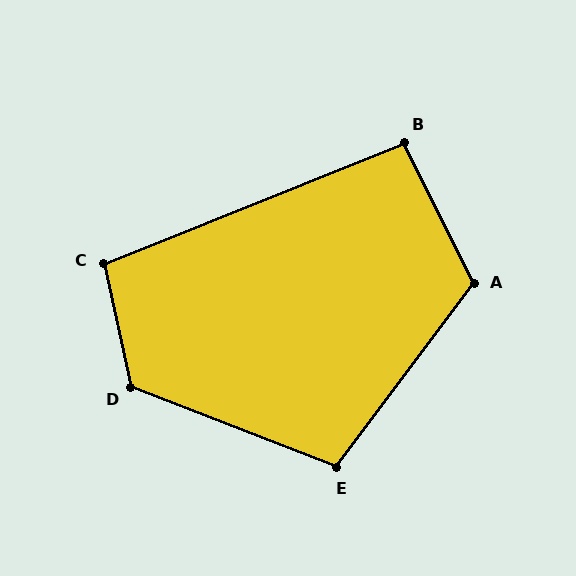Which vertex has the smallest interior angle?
B, at approximately 95 degrees.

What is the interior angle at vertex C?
Approximately 99 degrees (obtuse).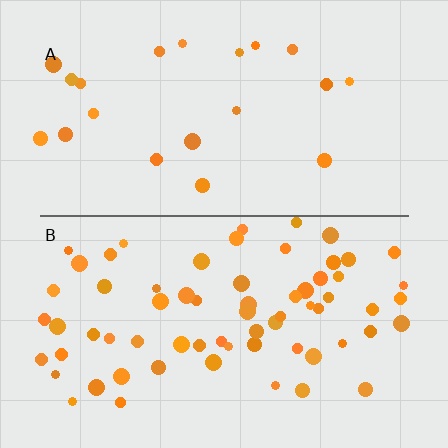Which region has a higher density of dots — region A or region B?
B (the bottom).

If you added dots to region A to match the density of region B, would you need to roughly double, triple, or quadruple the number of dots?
Approximately triple.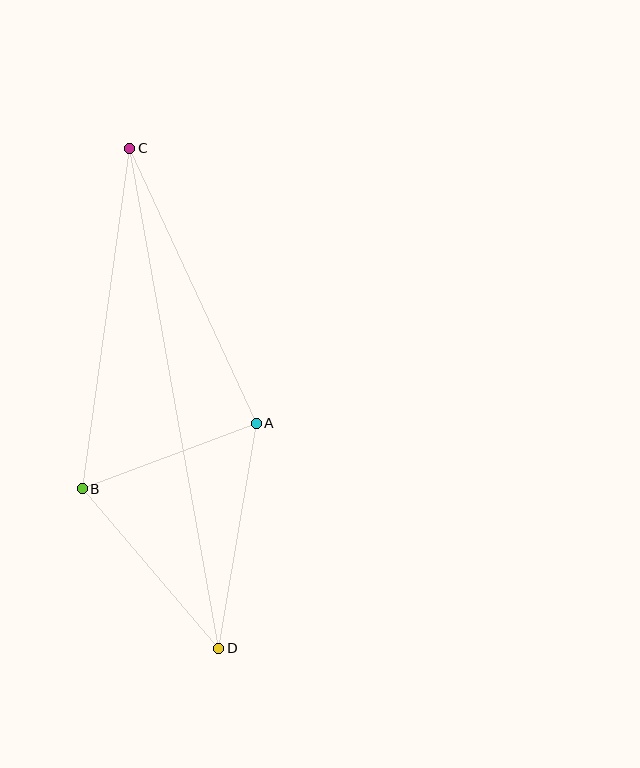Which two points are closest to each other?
Points A and B are closest to each other.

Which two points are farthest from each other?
Points C and D are farthest from each other.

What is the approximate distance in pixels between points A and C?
The distance between A and C is approximately 303 pixels.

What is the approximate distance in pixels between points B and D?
The distance between B and D is approximately 210 pixels.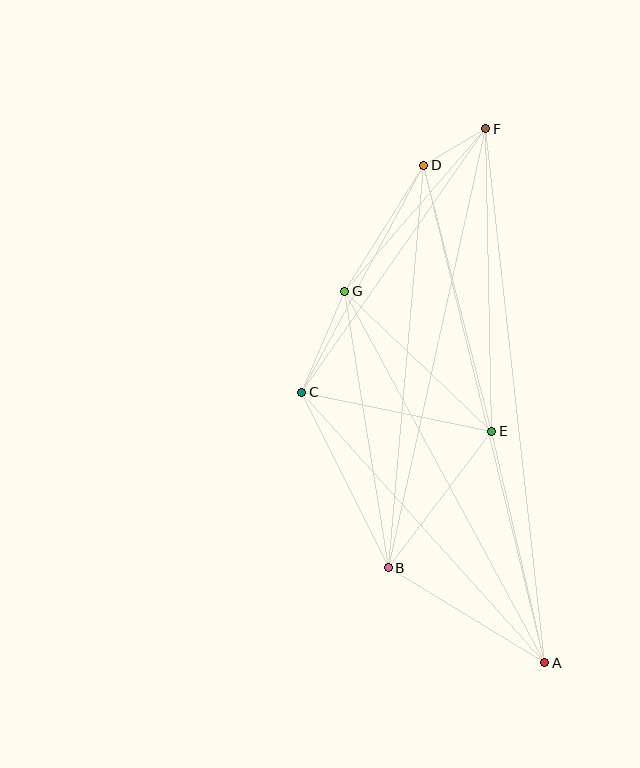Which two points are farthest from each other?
Points A and F are farthest from each other.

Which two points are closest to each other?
Points D and F are closest to each other.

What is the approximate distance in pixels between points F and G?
The distance between F and G is approximately 215 pixels.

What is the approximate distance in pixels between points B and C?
The distance between B and C is approximately 196 pixels.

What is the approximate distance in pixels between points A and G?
The distance between A and G is approximately 422 pixels.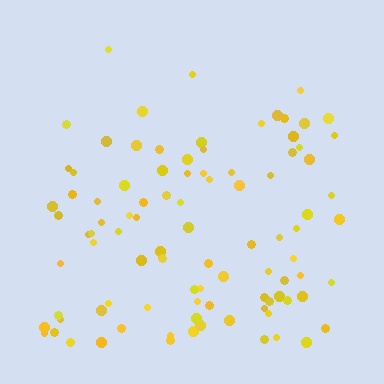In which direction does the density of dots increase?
From top to bottom, with the bottom side densest.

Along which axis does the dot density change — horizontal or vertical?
Vertical.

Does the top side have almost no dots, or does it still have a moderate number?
Still a moderate number, just noticeably fewer than the bottom.